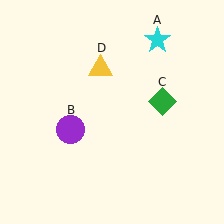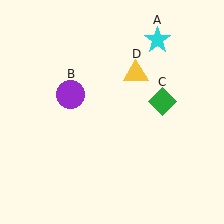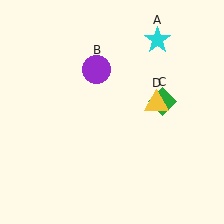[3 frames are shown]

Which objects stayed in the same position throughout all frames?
Cyan star (object A) and green diamond (object C) remained stationary.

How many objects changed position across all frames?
2 objects changed position: purple circle (object B), yellow triangle (object D).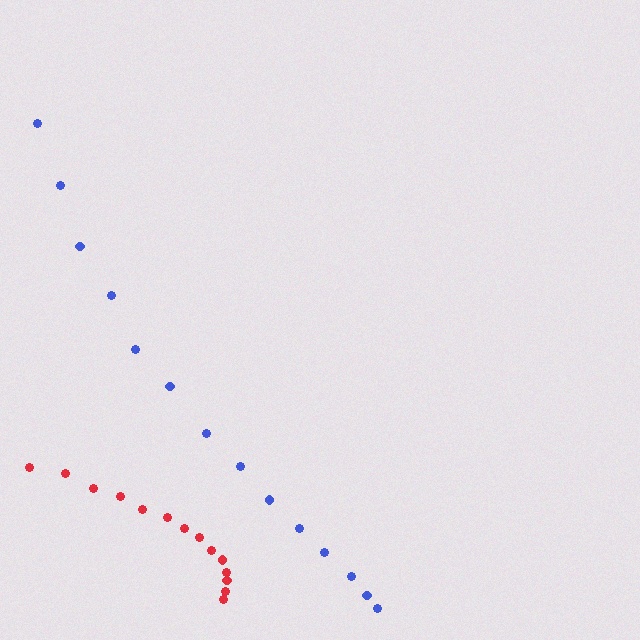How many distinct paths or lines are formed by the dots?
There are 2 distinct paths.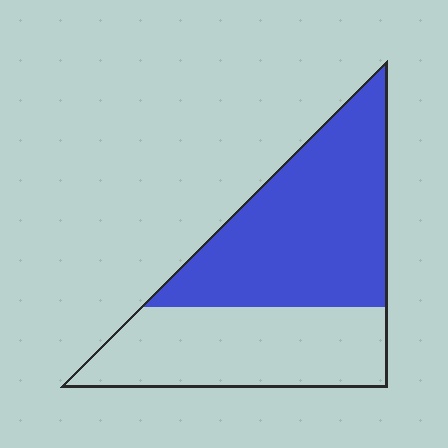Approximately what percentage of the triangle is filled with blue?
Approximately 55%.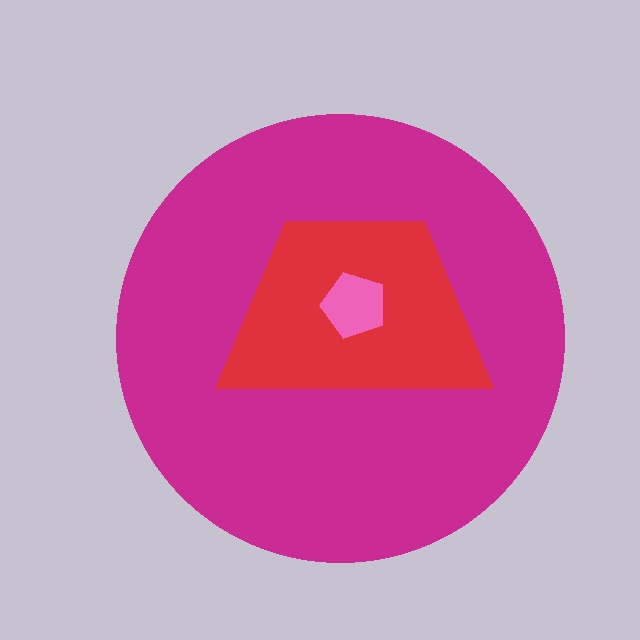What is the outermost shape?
The magenta circle.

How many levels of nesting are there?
3.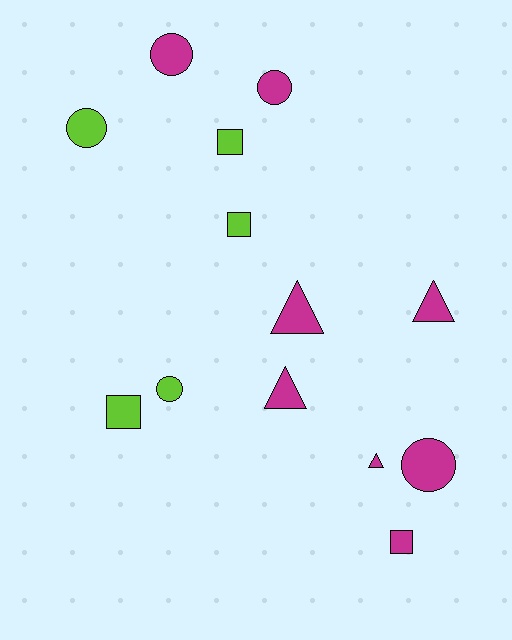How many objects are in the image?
There are 13 objects.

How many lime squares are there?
There are 3 lime squares.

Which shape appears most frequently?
Circle, with 5 objects.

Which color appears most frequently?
Magenta, with 8 objects.